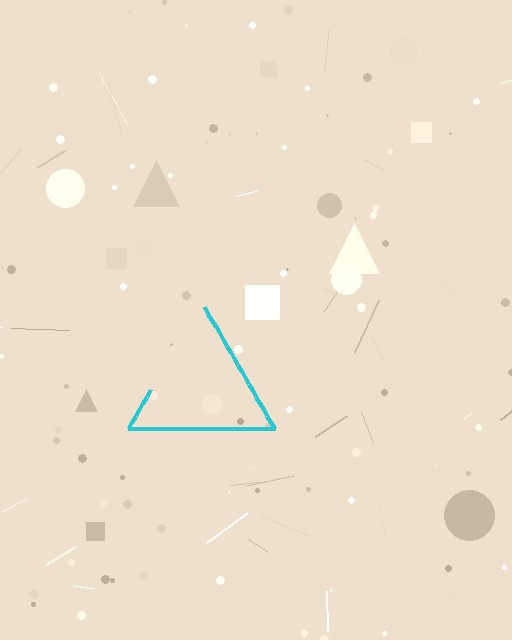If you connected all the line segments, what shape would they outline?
They would outline a triangle.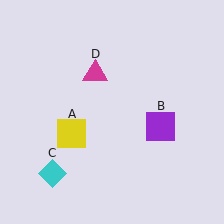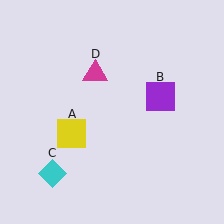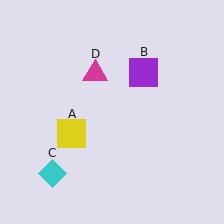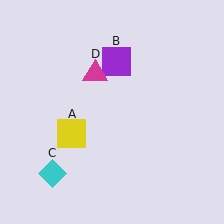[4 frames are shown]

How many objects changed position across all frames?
1 object changed position: purple square (object B).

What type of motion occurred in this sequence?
The purple square (object B) rotated counterclockwise around the center of the scene.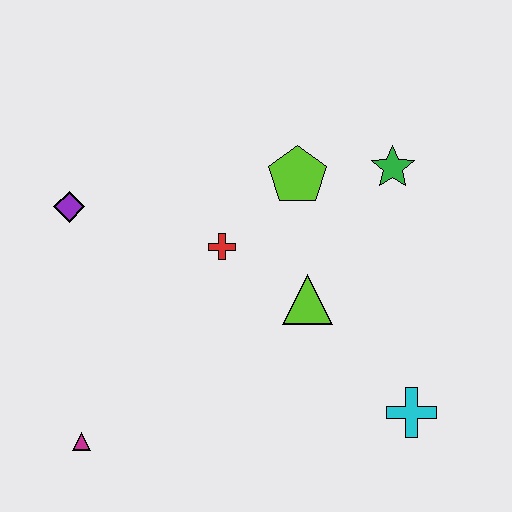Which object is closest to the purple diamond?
The red cross is closest to the purple diamond.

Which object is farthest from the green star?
The magenta triangle is farthest from the green star.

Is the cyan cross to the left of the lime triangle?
No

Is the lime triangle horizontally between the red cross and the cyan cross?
Yes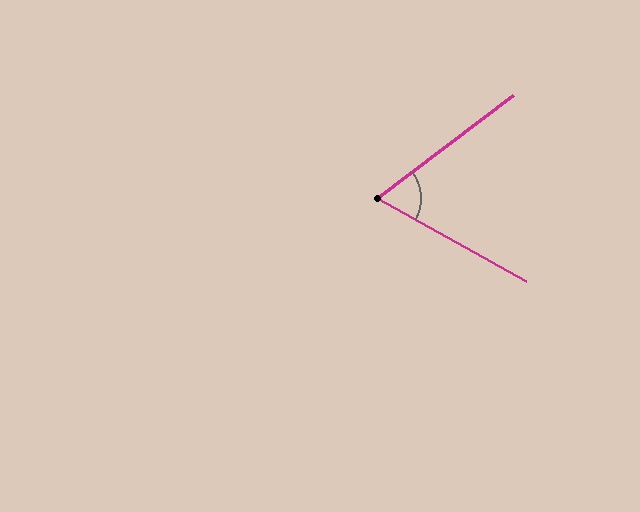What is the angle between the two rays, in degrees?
Approximately 66 degrees.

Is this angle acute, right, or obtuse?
It is acute.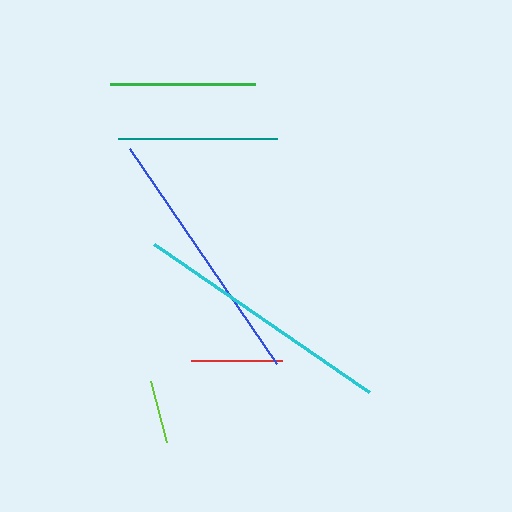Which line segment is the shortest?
The lime line is the shortest at approximately 64 pixels.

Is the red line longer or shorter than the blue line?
The blue line is longer than the red line.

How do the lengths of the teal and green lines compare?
The teal and green lines are approximately the same length.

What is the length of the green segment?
The green segment is approximately 145 pixels long.